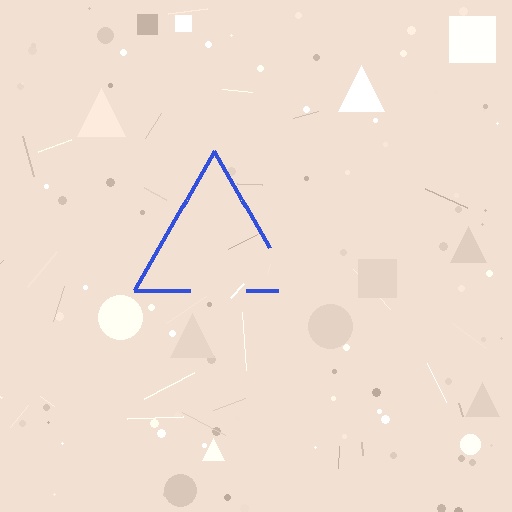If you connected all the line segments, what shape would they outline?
They would outline a triangle.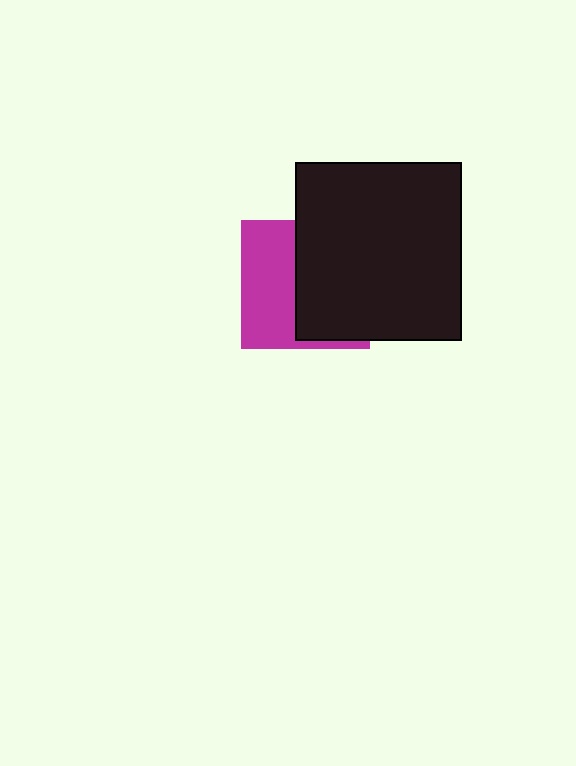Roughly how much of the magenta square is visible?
About half of it is visible (roughly 46%).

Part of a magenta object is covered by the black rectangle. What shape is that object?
It is a square.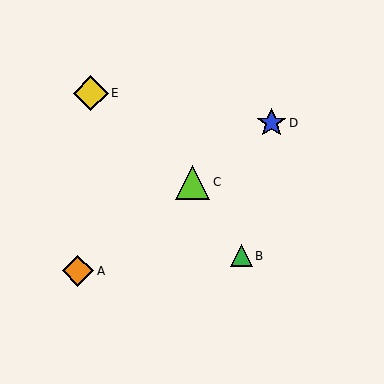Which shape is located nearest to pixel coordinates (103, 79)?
The yellow diamond (labeled E) at (91, 93) is nearest to that location.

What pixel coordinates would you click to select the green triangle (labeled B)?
Click at (241, 256) to select the green triangle B.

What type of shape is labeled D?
Shape D is a blue star.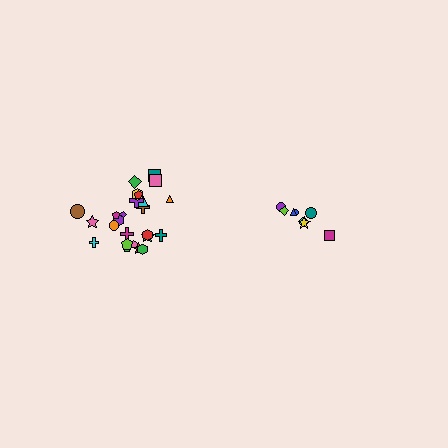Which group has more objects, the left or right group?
The left group.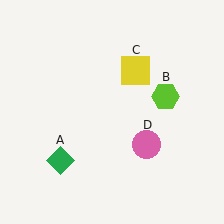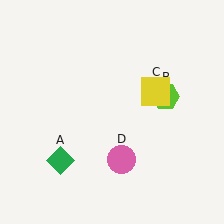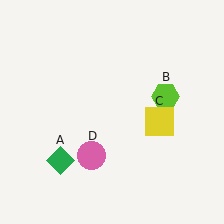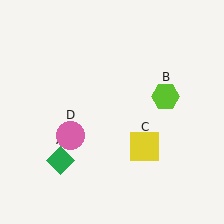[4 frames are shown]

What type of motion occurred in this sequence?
The yellow square (object C), pink circle (object D) rotated clockwise around the center of the scene.